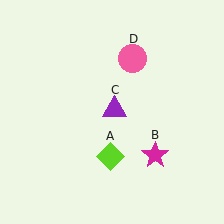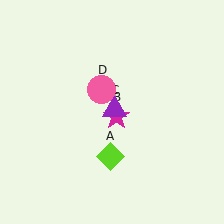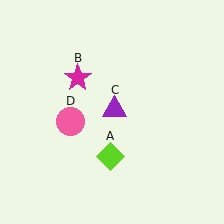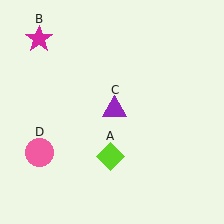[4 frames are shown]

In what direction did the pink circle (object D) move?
The pink circle (object D) moved down and to the left.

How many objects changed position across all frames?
2 objects changed position: magenta star (object B), pink circle (object D).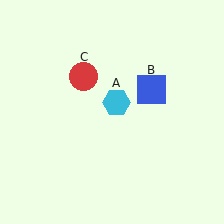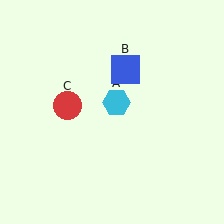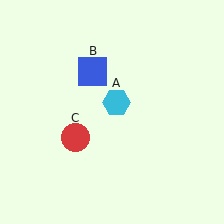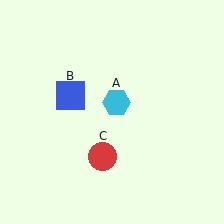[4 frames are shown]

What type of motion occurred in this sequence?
The blue square (object B), red circle (object C) rotated counterclockwise around the center of the scene.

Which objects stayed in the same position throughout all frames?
Cyan hexagon (object A) remained stationary.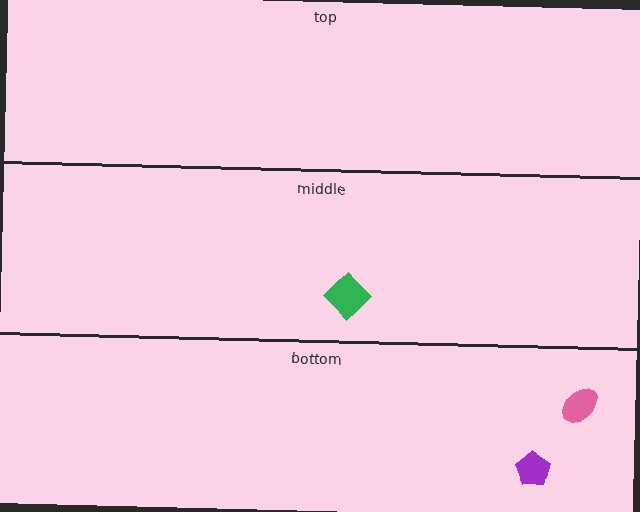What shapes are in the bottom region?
The purple pentagon, the pink ellipse.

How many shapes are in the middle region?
1.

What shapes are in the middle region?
The green diamond.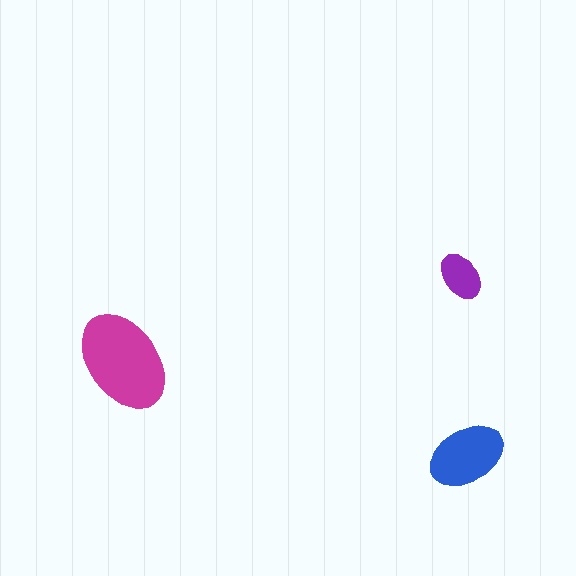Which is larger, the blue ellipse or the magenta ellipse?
The magenta one.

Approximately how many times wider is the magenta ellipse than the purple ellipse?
About 2 times wider.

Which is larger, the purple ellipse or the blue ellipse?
The blue one.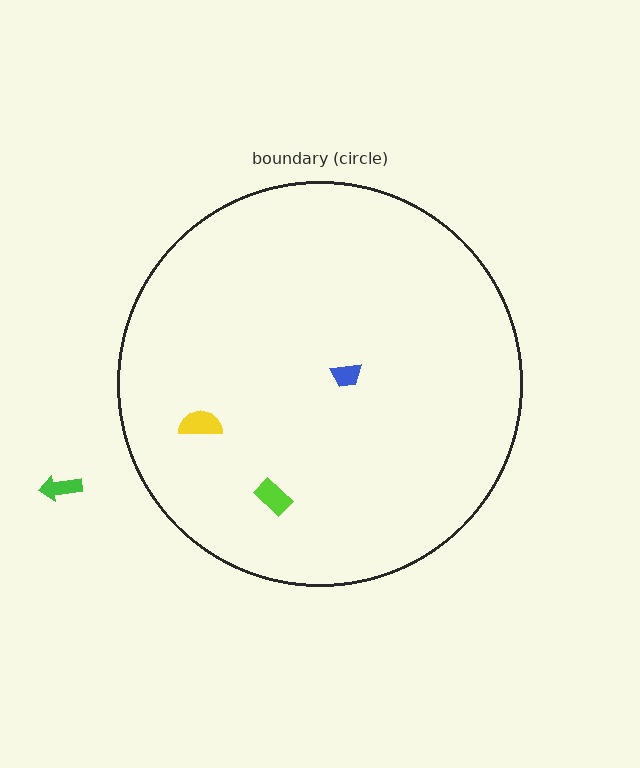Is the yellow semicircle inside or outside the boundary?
Inside.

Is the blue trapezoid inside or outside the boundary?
Inside.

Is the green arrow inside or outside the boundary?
Outside.